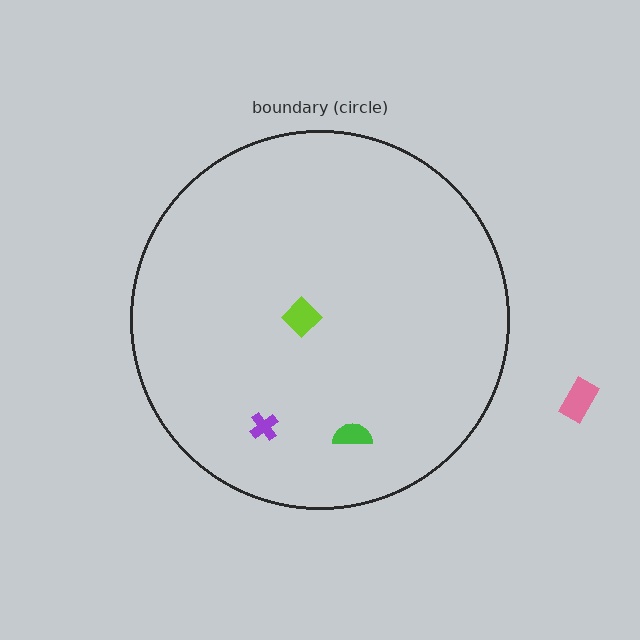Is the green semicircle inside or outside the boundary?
Inside.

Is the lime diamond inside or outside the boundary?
Inside.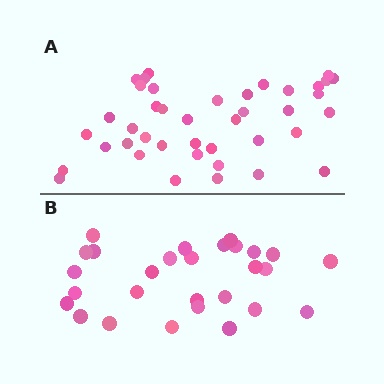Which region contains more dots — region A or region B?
Region A (the top region) has more dots.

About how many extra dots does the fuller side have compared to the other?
Region A has approximately 15 more dots than region B.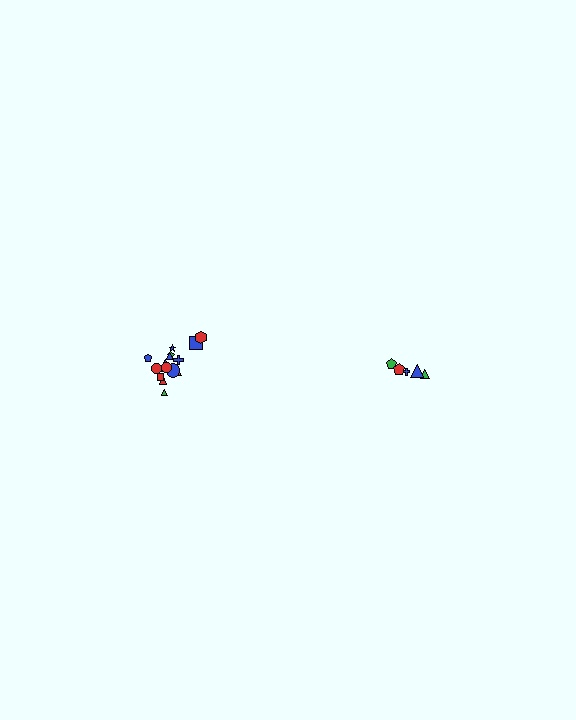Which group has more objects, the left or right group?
The left group.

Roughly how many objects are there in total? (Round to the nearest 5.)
Roughly 20 objects in total.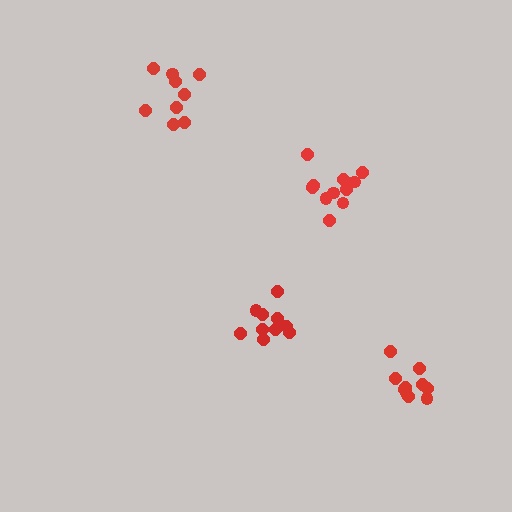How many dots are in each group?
Group 1: 10 dots, Group 2: 11 dots, Group 3: 10 dots, Group 4: 9 dots (40 total).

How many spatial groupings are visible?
There are 4 spatial groupings.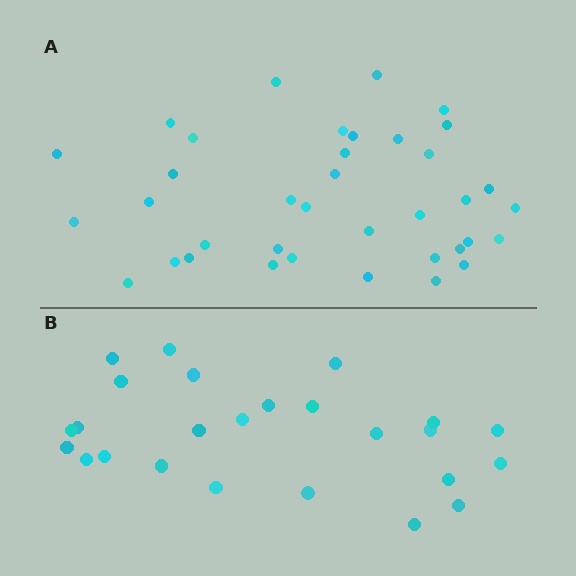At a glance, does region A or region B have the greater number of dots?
Region A (the top region) has more dots.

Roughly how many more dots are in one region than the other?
Region A has roughly 12 or so more dots than region B.